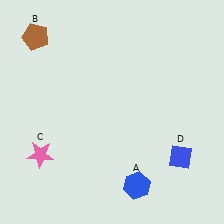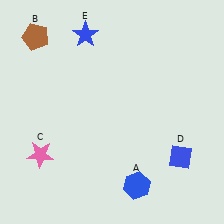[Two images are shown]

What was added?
A blue star (E) was added in Image 2.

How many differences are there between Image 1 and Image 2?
There is 1 difference between the two images.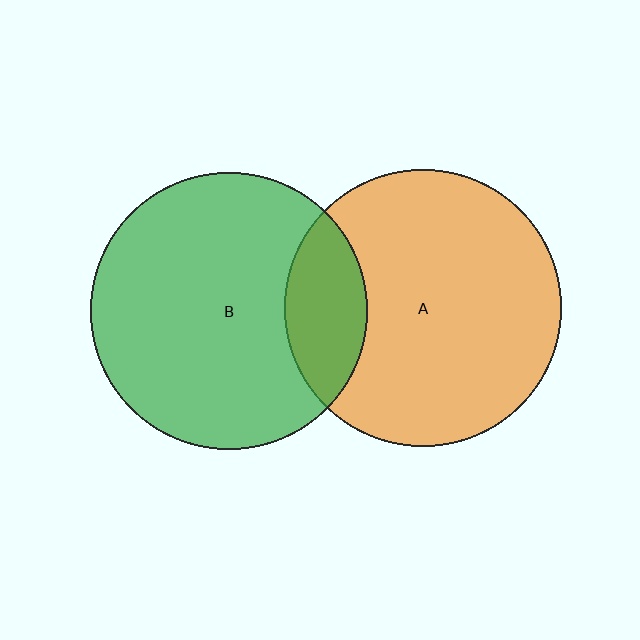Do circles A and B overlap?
Yes.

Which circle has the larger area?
Circle A (orange).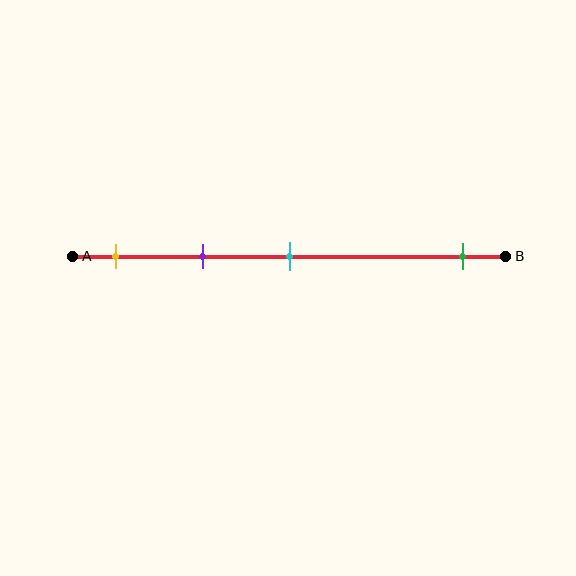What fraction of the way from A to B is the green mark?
The green mark is approximately 90% (0.9) of the way from A to B.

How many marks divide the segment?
There are 4 marks dividing the segment.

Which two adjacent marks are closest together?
The yellow and purple marks are the closest adjacent pair.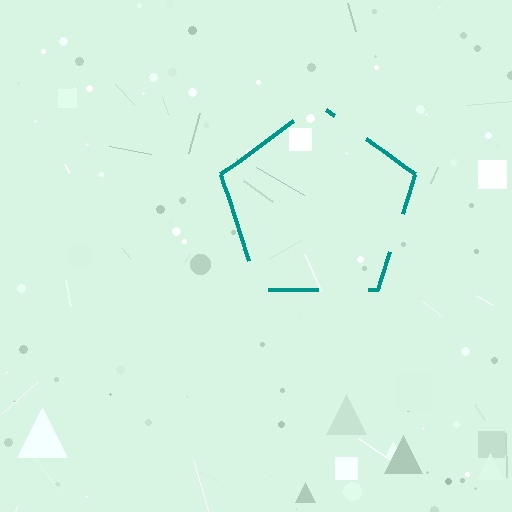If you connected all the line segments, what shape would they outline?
They would outline a pentagon.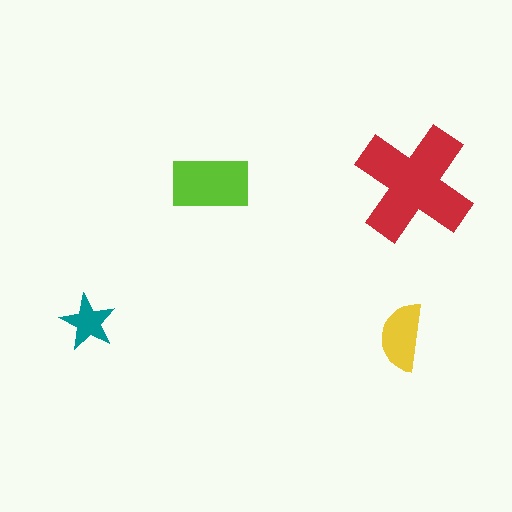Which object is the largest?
The red cross.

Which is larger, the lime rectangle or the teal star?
The lime rectangle.